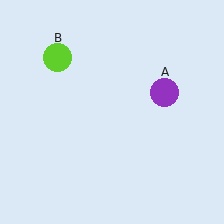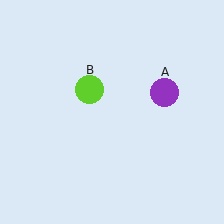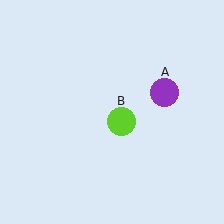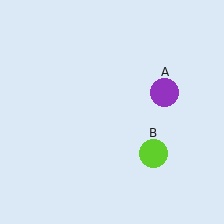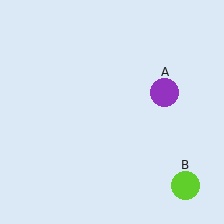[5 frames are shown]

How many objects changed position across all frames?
1 object changed position: lime circle (object B).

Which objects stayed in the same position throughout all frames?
Purple circle (object A) remained stationary.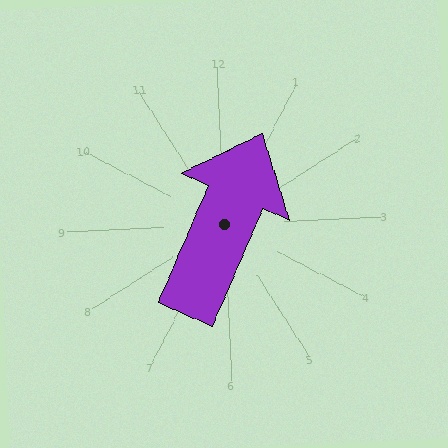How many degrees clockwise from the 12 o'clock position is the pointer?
Approximately 26 degrees.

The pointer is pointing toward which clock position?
Roughly 1 o'clock.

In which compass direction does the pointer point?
Northeast.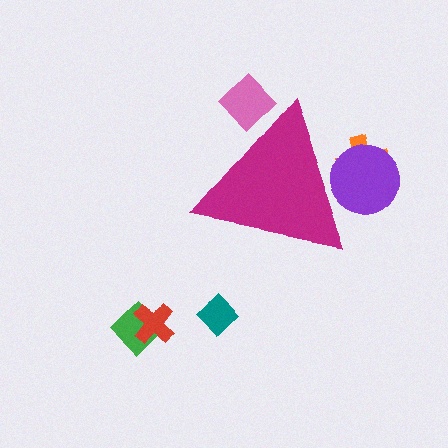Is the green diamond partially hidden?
No, the green diamond is fully visible.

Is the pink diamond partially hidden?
Yes, the pink diamond is partially hidden behind the magenta triangle.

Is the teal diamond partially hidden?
No, the teal diamond is fully visible.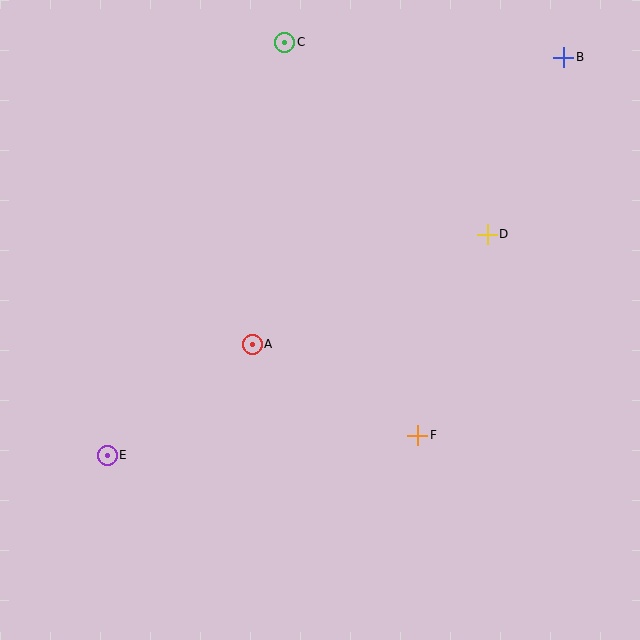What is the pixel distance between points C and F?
The distance between C and F is 415 pixels.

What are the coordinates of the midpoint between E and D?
The midpoint between E and D is at (297, 345).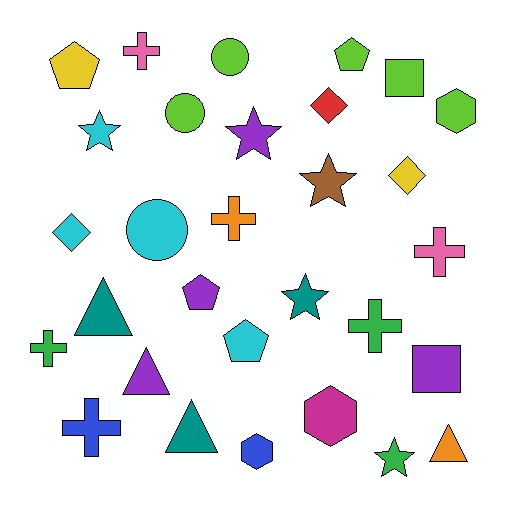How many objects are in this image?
There are 30 objects.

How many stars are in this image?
There are 5 stars.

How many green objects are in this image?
There are 3 green objects.